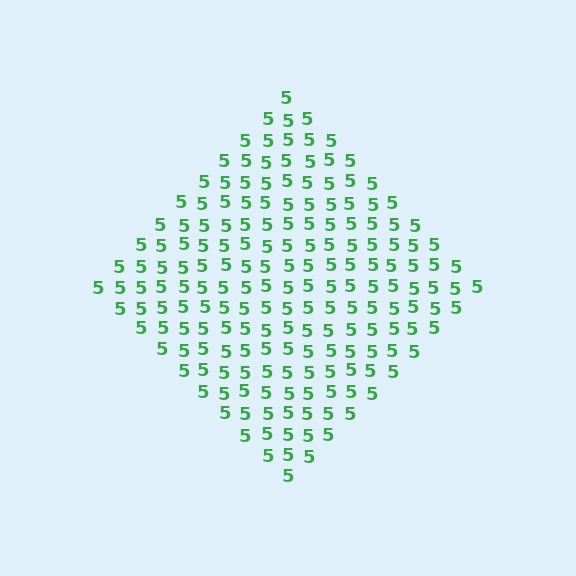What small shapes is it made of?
It is made of small digit 5's.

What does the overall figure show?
The overall figure shows a diamond.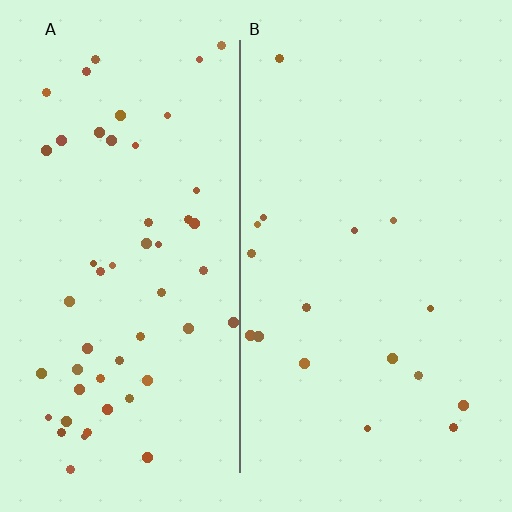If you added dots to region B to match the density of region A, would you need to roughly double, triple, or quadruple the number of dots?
Approximately triple.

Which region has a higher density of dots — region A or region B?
A (the left).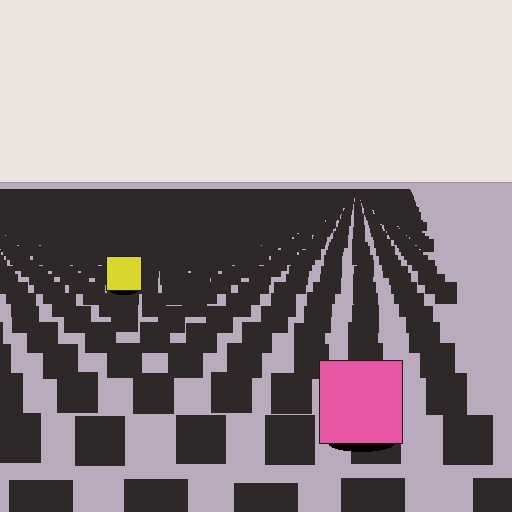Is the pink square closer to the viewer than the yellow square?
Yes. The pink square is closer — you can tell from the texture gradient: the ground texture is coarser near it.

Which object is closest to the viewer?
The pink square is closest. The texture marks near it are larger and more spread out.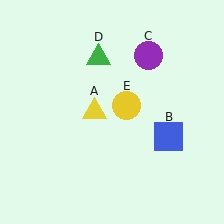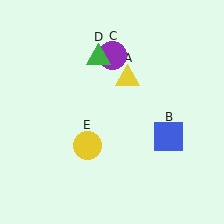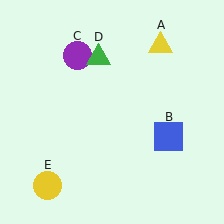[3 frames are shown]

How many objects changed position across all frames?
3 objects changed position: yellow triangle (object A), purple circle (object C), yellow circle (object E).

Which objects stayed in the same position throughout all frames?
Blue square (object B) and green triangle (object D) remained stationary.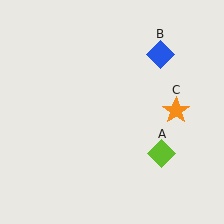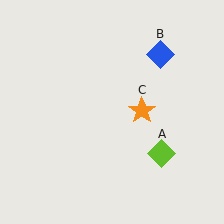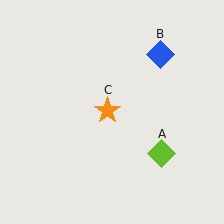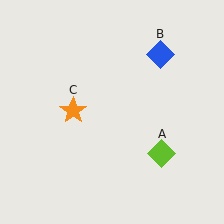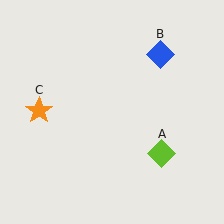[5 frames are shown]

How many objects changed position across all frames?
1 object changed position: orange star (object C).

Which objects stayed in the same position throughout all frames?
Lime diamond (object A) and blue diamond (object B) remained stationary.